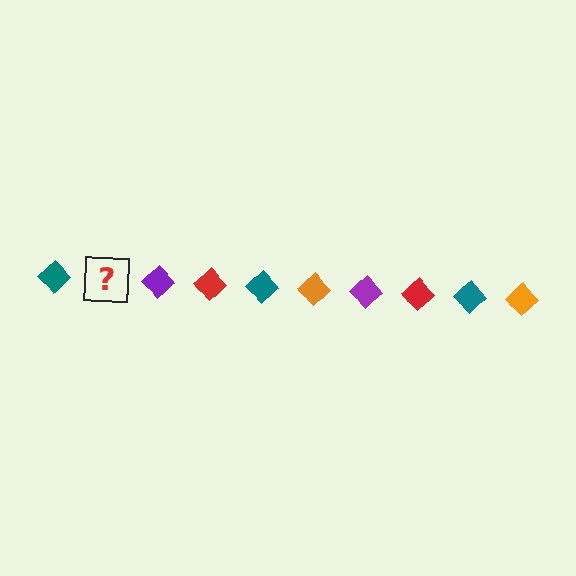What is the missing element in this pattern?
The missing element is an orange diamond.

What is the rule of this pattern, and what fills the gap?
The rule is that the pattern cycles through teal, orange, purple, red diamonds. The gap should be filled with an orange diamond.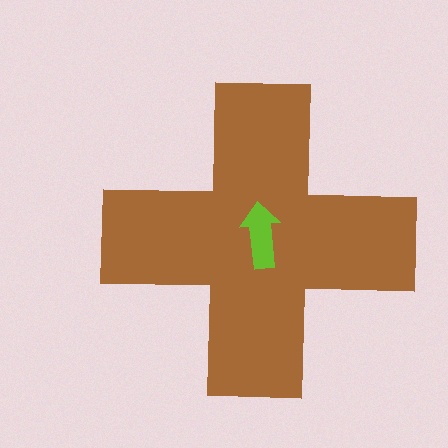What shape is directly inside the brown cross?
The lime arrow.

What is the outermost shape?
The brown cross.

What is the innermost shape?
The lime arrow.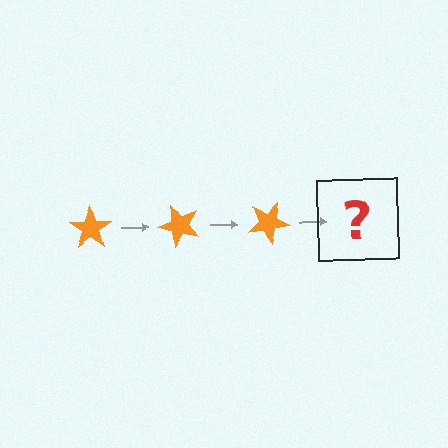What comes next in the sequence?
The next element should be an orange star rotated 150 degrees.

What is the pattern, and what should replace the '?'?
The pattern is that the star rotates 50 degrees each step. The '?' should be an orange star rotated 150 degrees.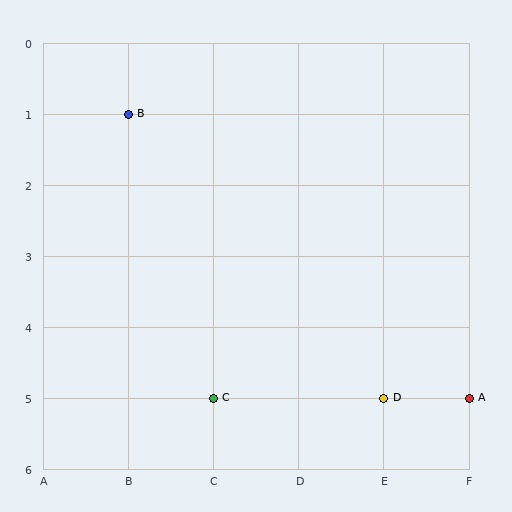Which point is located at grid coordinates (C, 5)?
Point C is at (C, 5).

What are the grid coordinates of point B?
Point B is at grid coordinates (B, 1).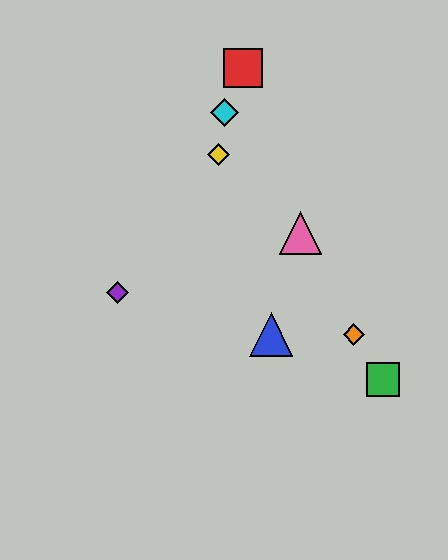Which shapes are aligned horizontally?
The blue triangle, the orange diamond are aligned horizontally.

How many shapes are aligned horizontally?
2 shapes (the blue triangle, the orange diamond) are aligned horizontally.